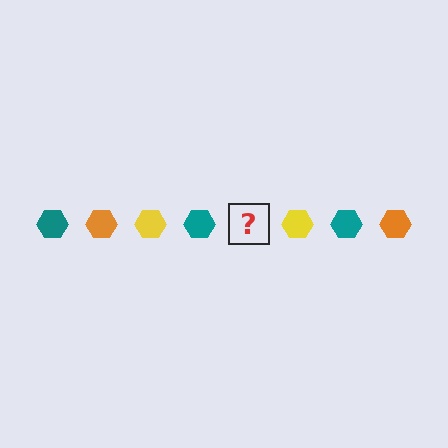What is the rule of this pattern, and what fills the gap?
The rule is that the pattern cycles through teal, orange, yellow hexagons. The gap should be filled with an orange hexagon.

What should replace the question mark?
The question mark should be replaced with an orange hexagon.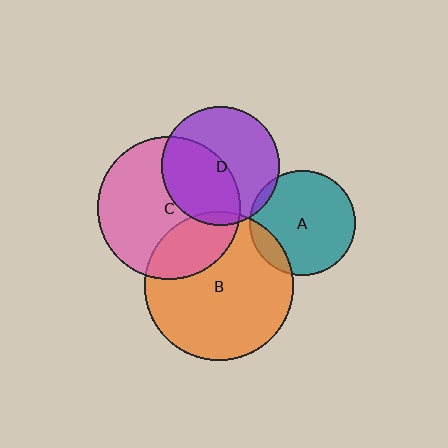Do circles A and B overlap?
Yes.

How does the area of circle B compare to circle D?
Approximately 1.6 times.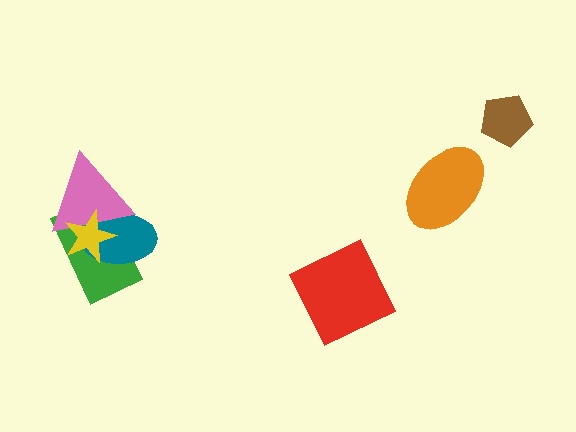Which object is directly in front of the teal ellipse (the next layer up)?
The pink triangle is directly in front of the teal ellipse.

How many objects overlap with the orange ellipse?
0 objects overlap with the orange ellipse.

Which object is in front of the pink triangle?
The yellow star is in front of the pink triangle.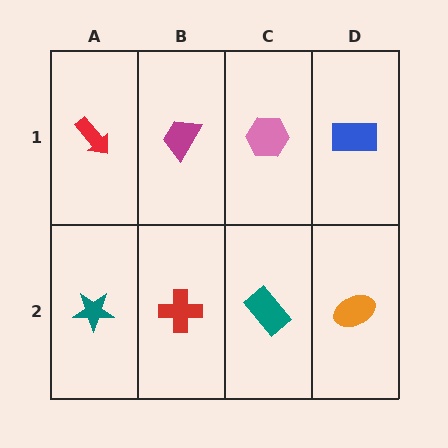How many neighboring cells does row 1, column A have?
2.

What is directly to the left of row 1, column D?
A pink hexagon.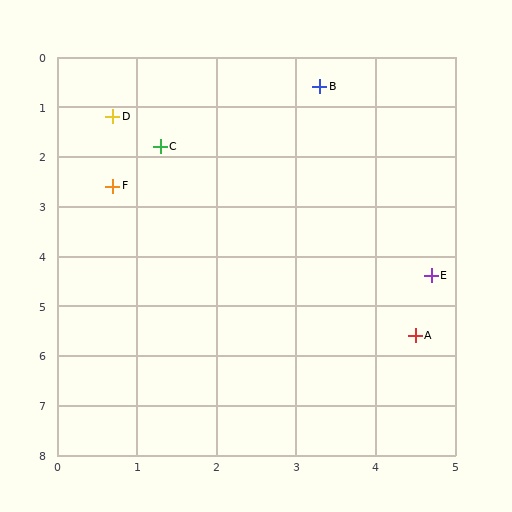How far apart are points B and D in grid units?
Points B and D are about 2.7 grid units apart.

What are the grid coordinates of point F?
Point F is at approximately (0.7, 2.6).